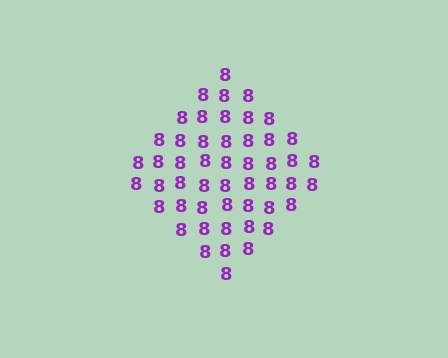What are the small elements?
The small elements are digit 8's.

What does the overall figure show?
The overall figure shows a diamond.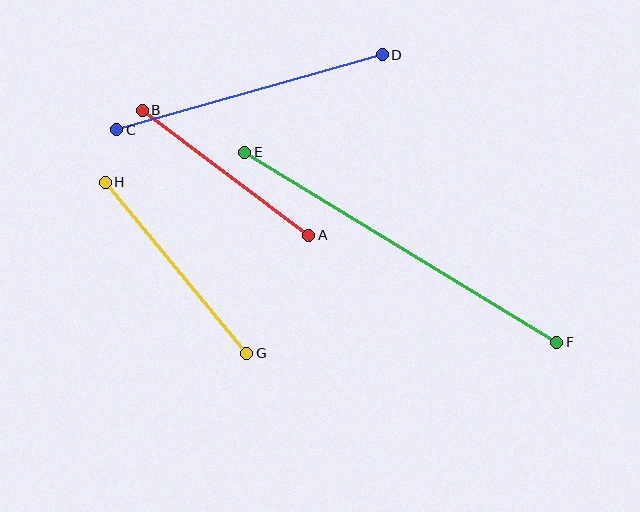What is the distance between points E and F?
The distance is approximately 365 pixels.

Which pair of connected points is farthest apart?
Points E and F are farthest apart.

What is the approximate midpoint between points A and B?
The midpoint is at approximately (226, 173) pixels.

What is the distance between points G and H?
The distance is approximately 222 pixels.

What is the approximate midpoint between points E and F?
The midpoint is at approximately (401, 247) pixels.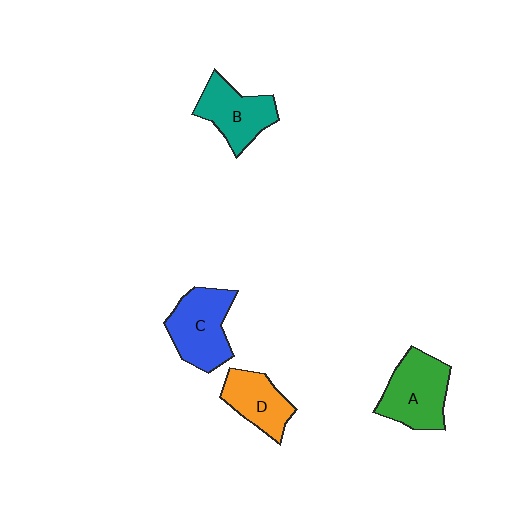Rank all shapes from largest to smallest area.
From largest to smallest: A (green), C (blue), B (teal), D (orange).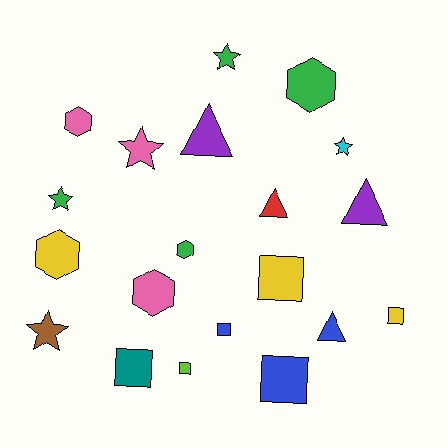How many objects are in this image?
There are 20 objects.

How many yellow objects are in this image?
There are 3 yellow objects.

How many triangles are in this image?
There are 4 triangles.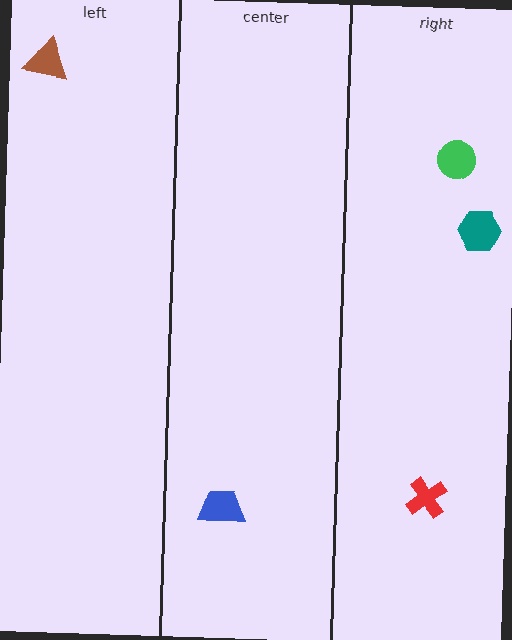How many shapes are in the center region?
1.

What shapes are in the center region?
The blue trapezoid.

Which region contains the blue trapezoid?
The center region.